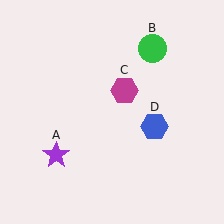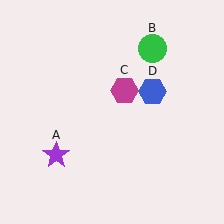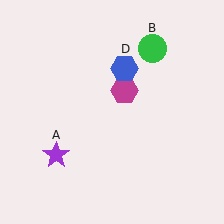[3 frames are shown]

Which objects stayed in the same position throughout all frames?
Purple star (object A) and green circle (object B) and magenta hexagon (object C) remained stationary.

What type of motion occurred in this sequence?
The blue hexagon (object D) rotated counterclockwise around the center of the scene.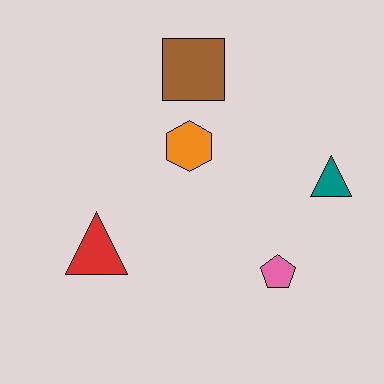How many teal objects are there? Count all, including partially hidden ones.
There is 1 teal object.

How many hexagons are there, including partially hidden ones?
There is 1 hexagon.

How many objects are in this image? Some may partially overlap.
There are 5 objects.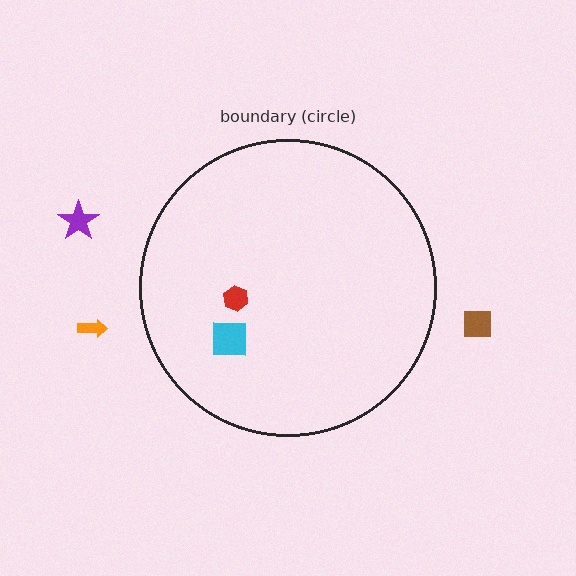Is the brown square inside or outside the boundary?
Outside.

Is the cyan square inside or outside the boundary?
Inside.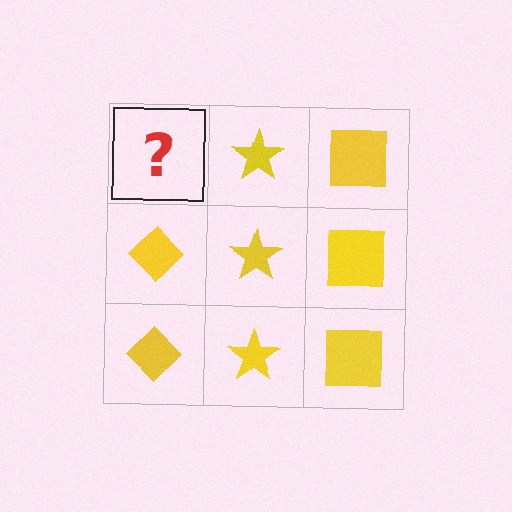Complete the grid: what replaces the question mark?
The question mark should be replaced with a yellow diamond.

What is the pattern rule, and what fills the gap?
The rule is that each column has a consistent shape. The gap should be filled with a yellow diamond.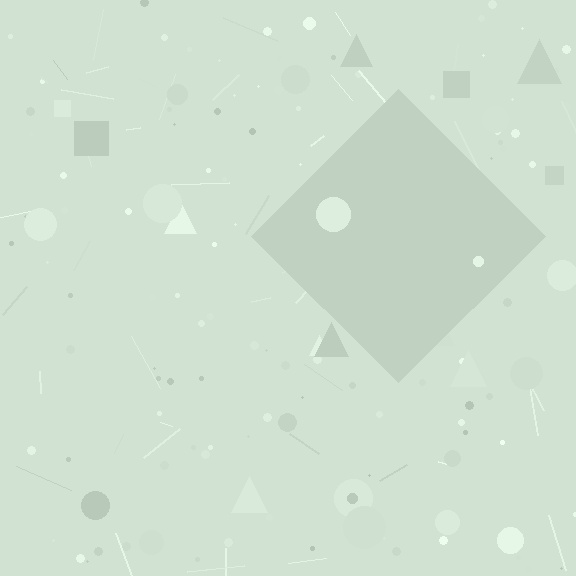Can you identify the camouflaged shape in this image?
The camouflaged shape is a diamond.